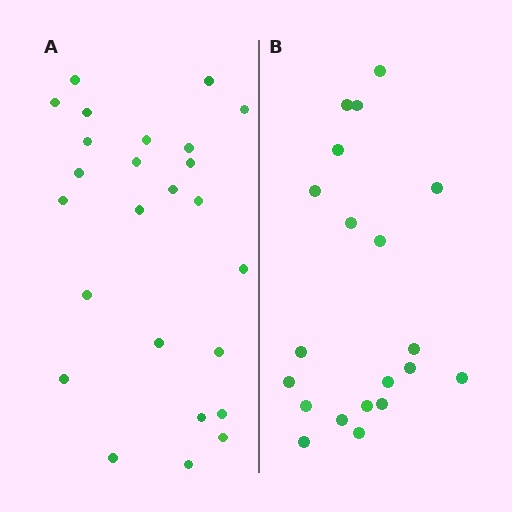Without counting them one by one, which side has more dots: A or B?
Region A (the left region) has more dots.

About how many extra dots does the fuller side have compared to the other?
Region A has about 5 more dots than region B.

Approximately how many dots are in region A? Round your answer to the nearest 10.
About 20 dots. (The exact count is 25, which rounds to 20.)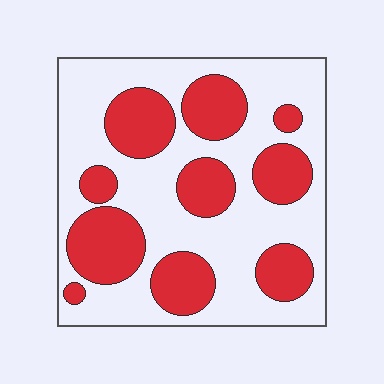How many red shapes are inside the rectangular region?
10.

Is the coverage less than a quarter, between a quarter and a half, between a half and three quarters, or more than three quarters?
Between a quarter and a half.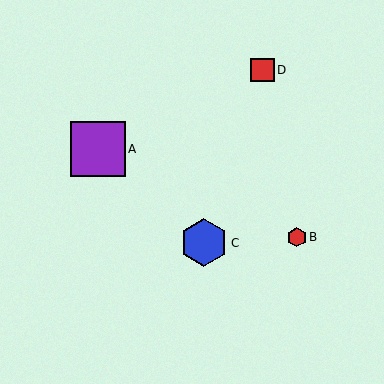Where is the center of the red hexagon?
The center of the red hexagon is at (297, 237).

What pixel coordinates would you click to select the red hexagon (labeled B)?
Click at (297, 237) to select the red hexagon B.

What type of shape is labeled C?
Shape C is a blue hexagon.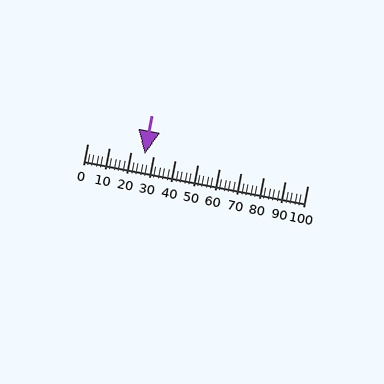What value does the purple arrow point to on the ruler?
The purple arrow points to approximately 26.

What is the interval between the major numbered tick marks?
The major tick marks are spaced 10 units apart.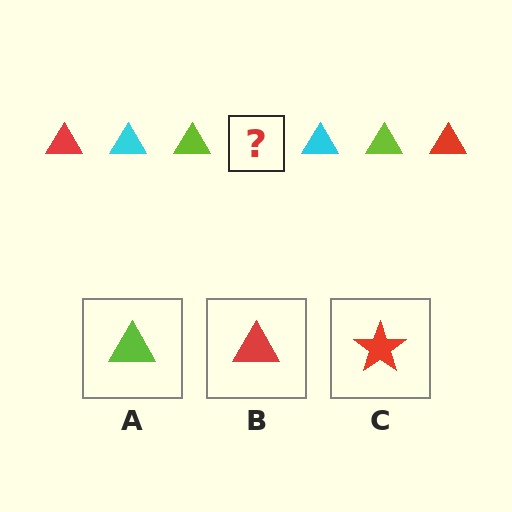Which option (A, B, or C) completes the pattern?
B.